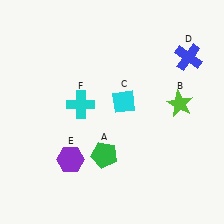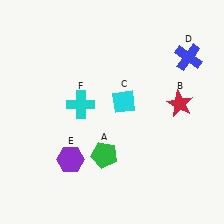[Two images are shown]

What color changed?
The star (B) changed from lime in Image 1 to red in Image 2.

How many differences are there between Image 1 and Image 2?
There is 1 difference between the two images.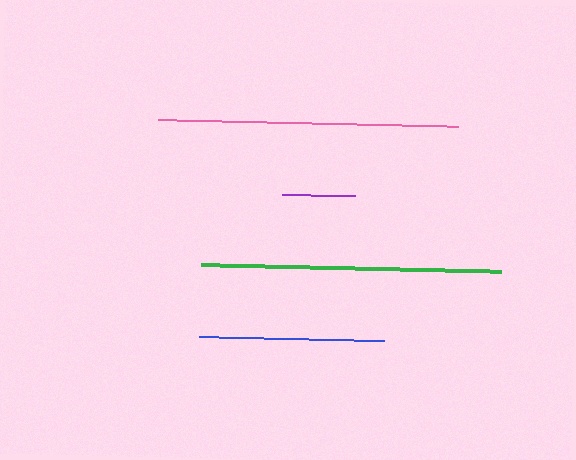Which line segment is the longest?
The pink line is the longest at approximately 300 pixels.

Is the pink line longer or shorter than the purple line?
The pink line is longer than the purple line.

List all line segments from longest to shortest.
From longest to shortest: pink, green, blue, purple.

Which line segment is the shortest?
The purple line is the shortest at approximately 73 pixels.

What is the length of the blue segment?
The blue segment is approximately 184 pixels long.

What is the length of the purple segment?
The purple segment is approximately 73 pixels long.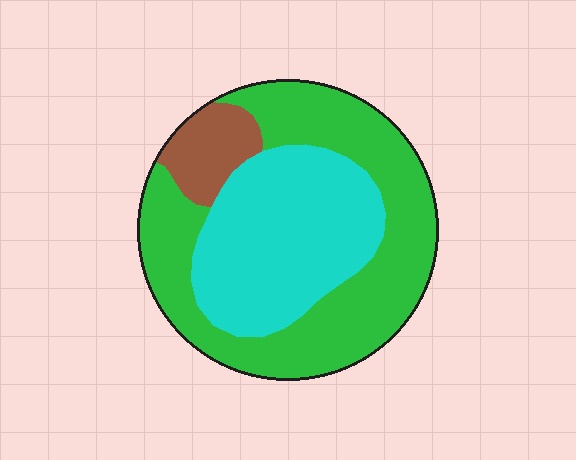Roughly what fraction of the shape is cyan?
Cyan takes up about three eighths (3/8) of the shape.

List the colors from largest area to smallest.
From largest to smallest: green, cyan, brown.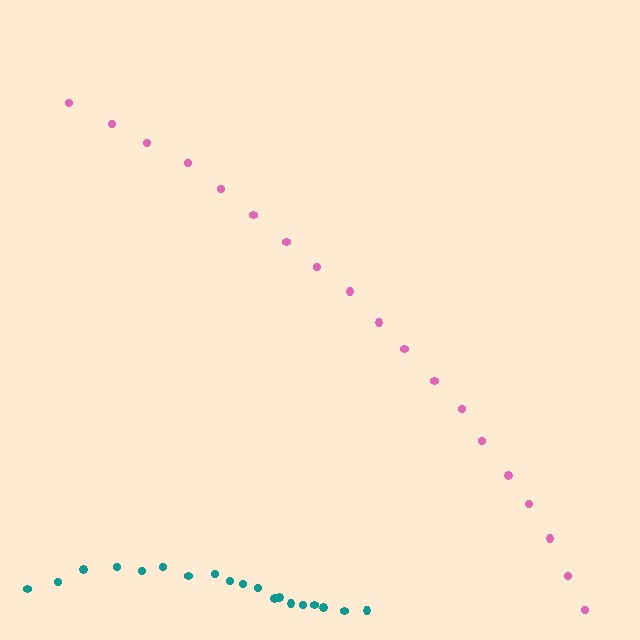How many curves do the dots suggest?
There are 2 distinct paths.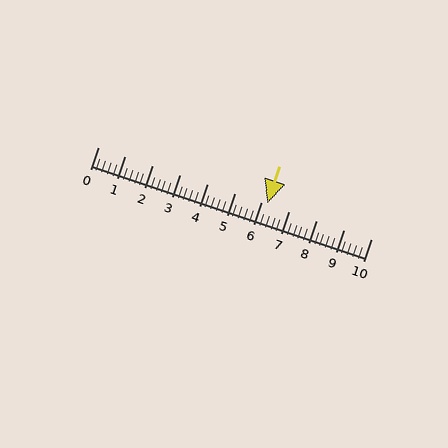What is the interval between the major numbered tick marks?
The major tick marks are spaced 1 units apart.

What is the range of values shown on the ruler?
The ruler shows values from 0 to 10.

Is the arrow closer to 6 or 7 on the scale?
The arrow is closer to 6.